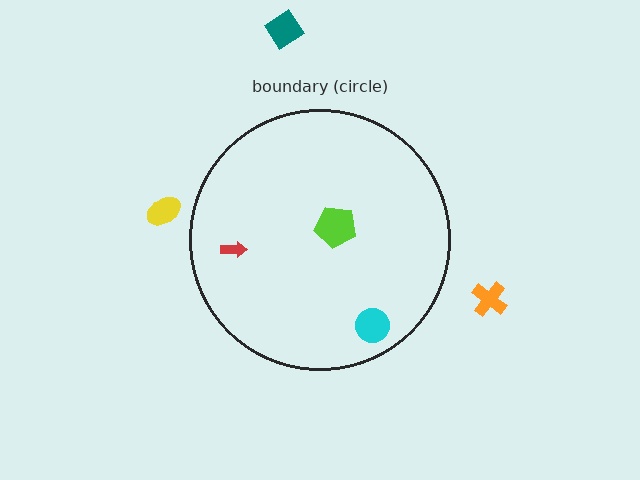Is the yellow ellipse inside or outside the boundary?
Outside.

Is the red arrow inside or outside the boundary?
Inside.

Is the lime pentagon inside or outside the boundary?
Inside.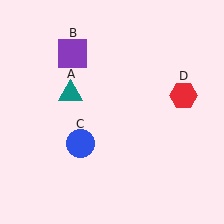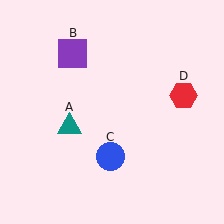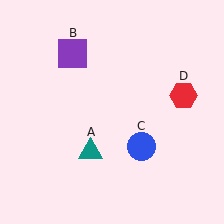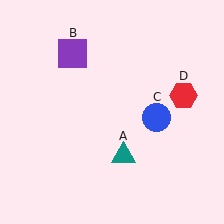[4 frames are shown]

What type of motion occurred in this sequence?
The teal triangle (object A), blue circle (object C) rotated counterclockwise around the center of the scene.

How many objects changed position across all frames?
2 objects changed position: teal triangle (object A), blue circle (object C).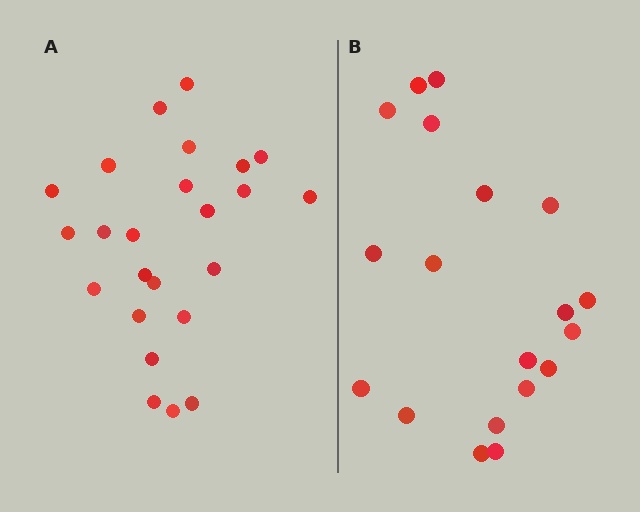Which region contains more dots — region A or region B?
Region A (the left region) has more dots.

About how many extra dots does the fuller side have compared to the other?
Region A has about 5 more dots than region B.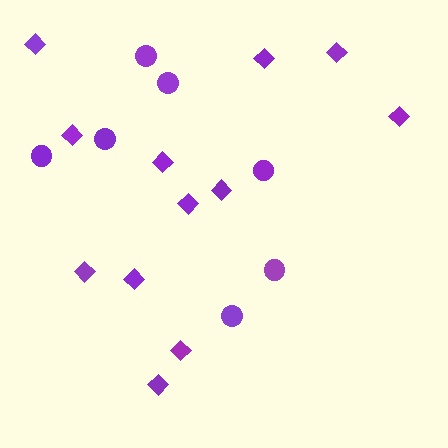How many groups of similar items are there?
There are 2 groups: one group of circles (7) and one group of diamonds (12).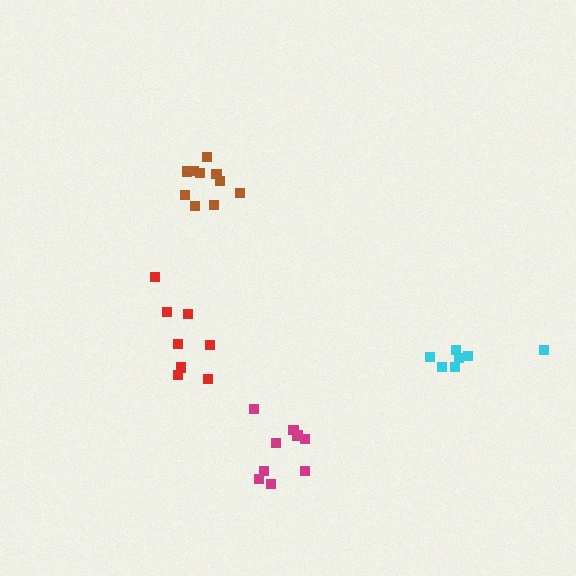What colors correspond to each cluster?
The clusters are colored: cyan, red, brown, magenta.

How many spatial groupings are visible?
There are 4 spatial groupings.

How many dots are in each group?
Group 1: 7 dots, Group 2: 8 dots, Group 3: 10 dots, Group 4: 9 dots (34 total).